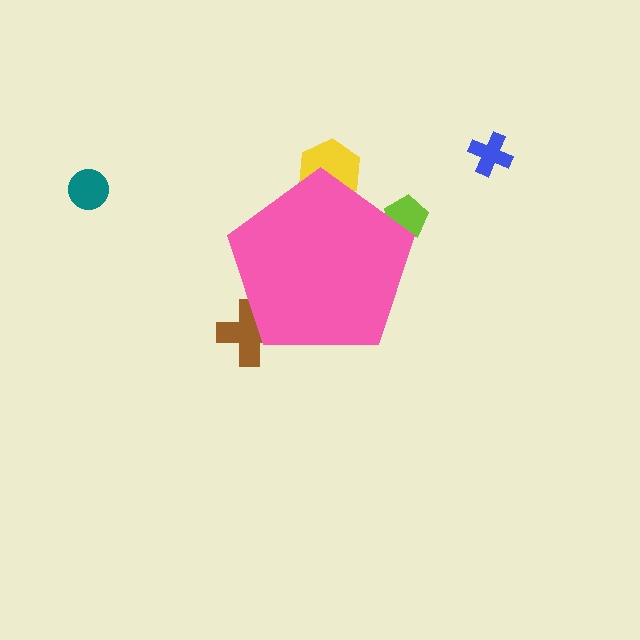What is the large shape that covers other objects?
A pink pentagon.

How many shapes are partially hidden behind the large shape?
3 shapes are partially hidden.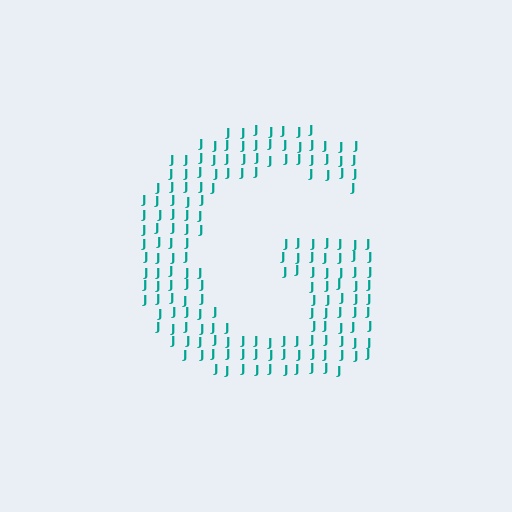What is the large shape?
The large shape is the letter G.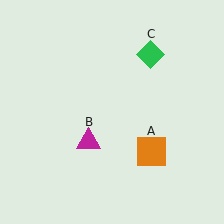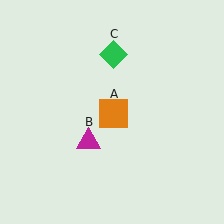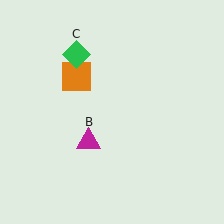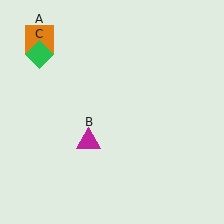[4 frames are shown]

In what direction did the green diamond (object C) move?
The green diamond (object C) moved left.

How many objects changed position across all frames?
2 objects changed position: orange square (object A), green diamond (object C).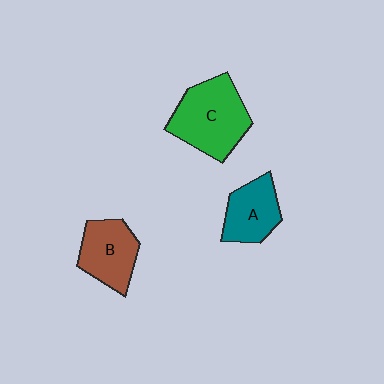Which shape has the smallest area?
Shape A (teal).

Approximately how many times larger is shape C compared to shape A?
Approximately 1.6 times.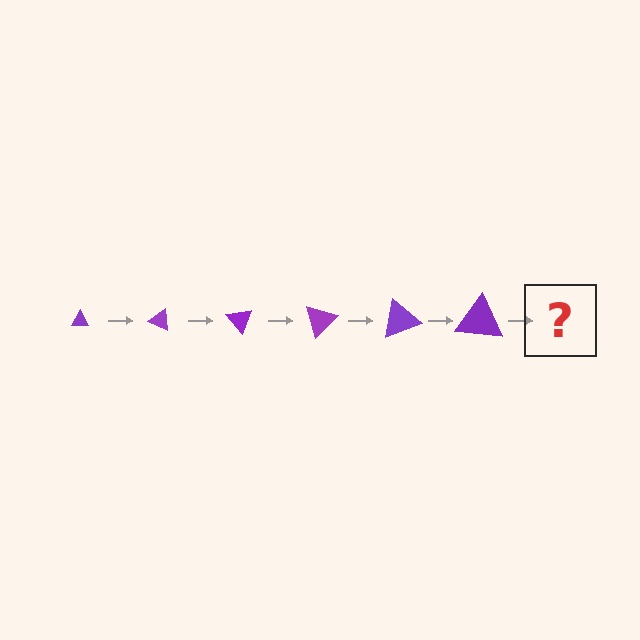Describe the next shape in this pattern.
It should be a triangle, larger than the previous one and rotated 150 degrees from the start.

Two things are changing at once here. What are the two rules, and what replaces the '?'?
The two rules are that the triangle grows larger each step and it rotates 25 degrees each step. The '?' should be a triangle, larger than the previous one and rotated 150 degrees from the start.